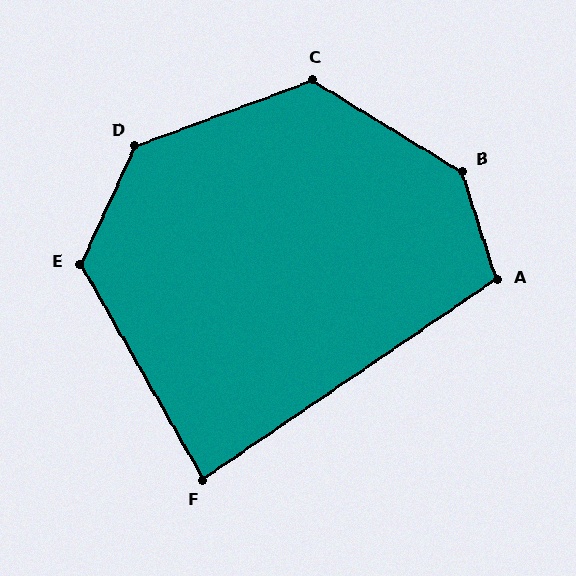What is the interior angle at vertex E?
Approximately 125 degrees (obtuse).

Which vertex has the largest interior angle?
B, at approximately 140 degrees.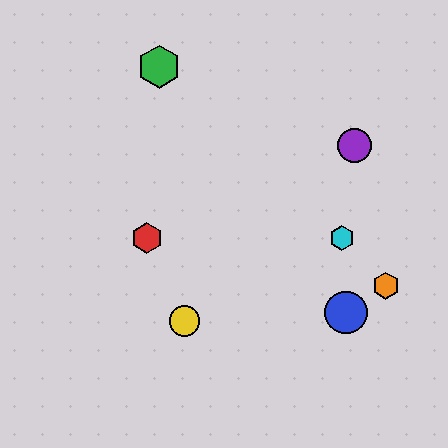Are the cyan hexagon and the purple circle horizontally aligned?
No, the cyan hexagon is at y≈238 and the purple circle is at y≈146.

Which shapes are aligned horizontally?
The red hexagon, the cyan hexagon are aligned horizontally.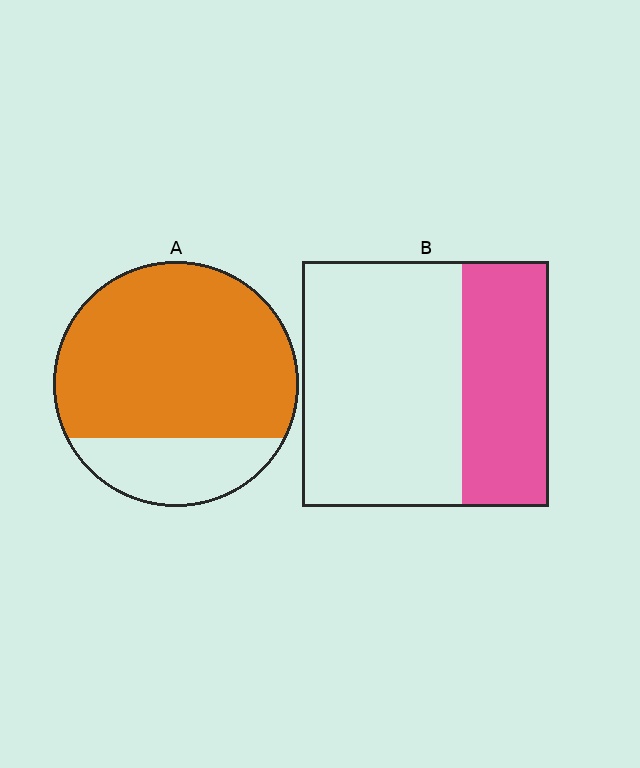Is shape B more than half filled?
No.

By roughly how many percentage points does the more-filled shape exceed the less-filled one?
By roughly 40 percentage points (A over B).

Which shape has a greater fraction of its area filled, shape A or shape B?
Shape A.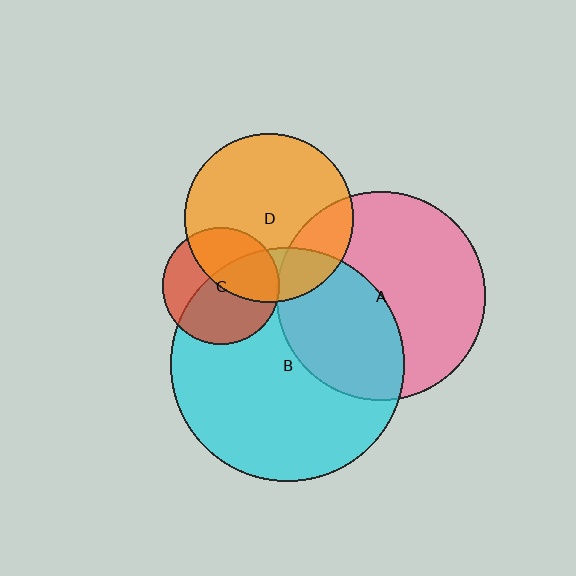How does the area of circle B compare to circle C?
Approximately 4.0 times.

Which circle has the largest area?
Circle B (cyan).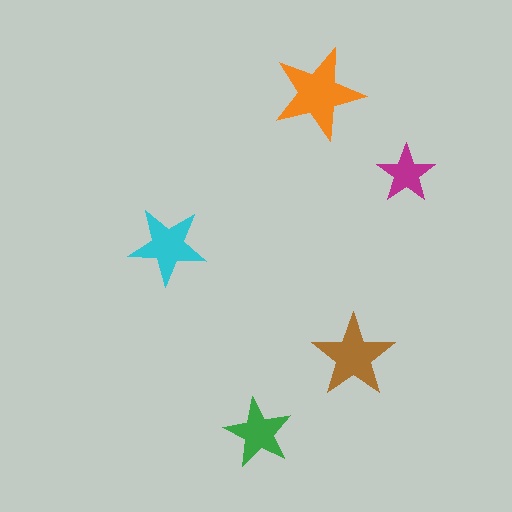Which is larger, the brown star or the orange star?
The orange one.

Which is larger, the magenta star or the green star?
The green one.